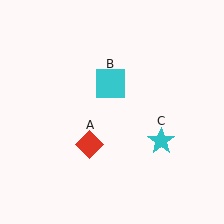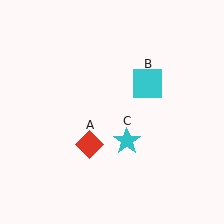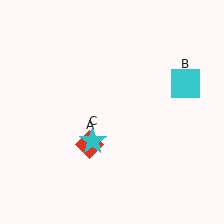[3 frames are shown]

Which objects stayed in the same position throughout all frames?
Red diamond (object A) remained stationary.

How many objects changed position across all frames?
2 objects changed position: cyan square (object B), cyan star (object C).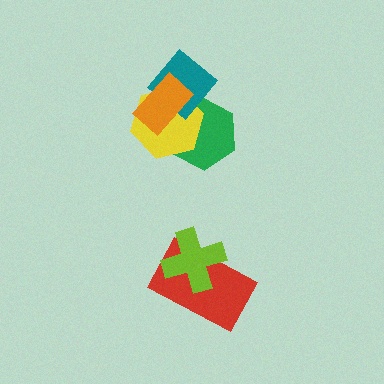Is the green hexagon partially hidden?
Yes, it is partially covered by another shape.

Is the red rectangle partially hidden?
Yes, it is partially covered by another shape.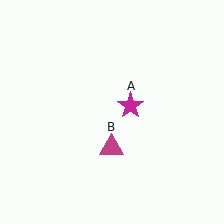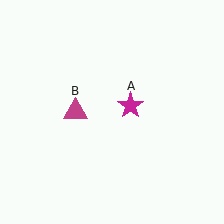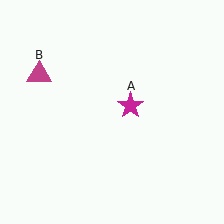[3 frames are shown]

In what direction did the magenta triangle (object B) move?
The magenta triangle (object B) moved up and to the left.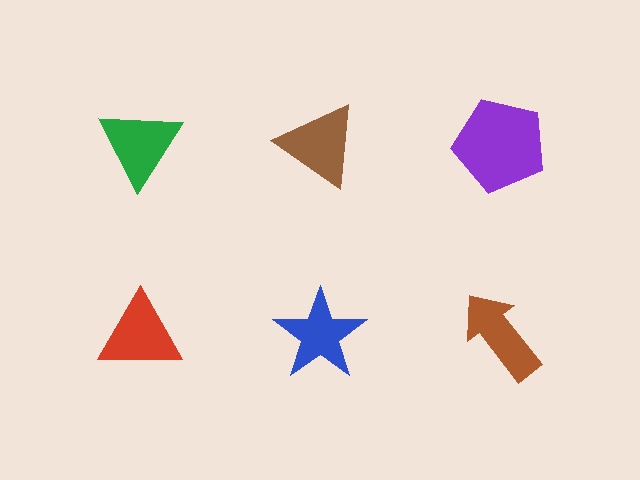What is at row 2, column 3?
A brown arrow.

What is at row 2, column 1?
A red triangle.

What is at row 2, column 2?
A blue star.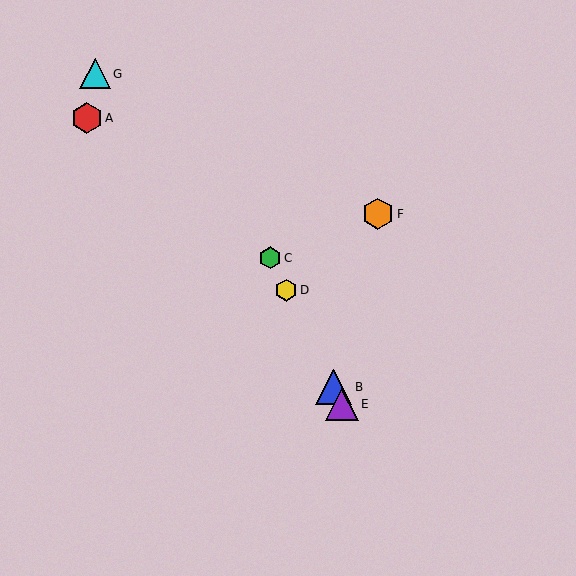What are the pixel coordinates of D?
Object D is at (286, 290).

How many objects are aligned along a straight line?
4 objects (B, C, D, E) are aligned along a straight line.